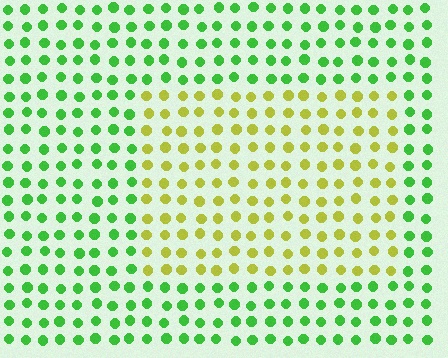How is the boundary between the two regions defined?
The boundary is defined purely by a slight shift in hue (about 53 degrees). Spacing, size, and orientation are identical on both sides.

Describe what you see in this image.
The image is filled with small green elements in a uniform arrangement. A rectangle-shaped region is visible where the elements are tinted to a slightly different hue, forming a subtle color boundary.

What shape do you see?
I see a rectangle.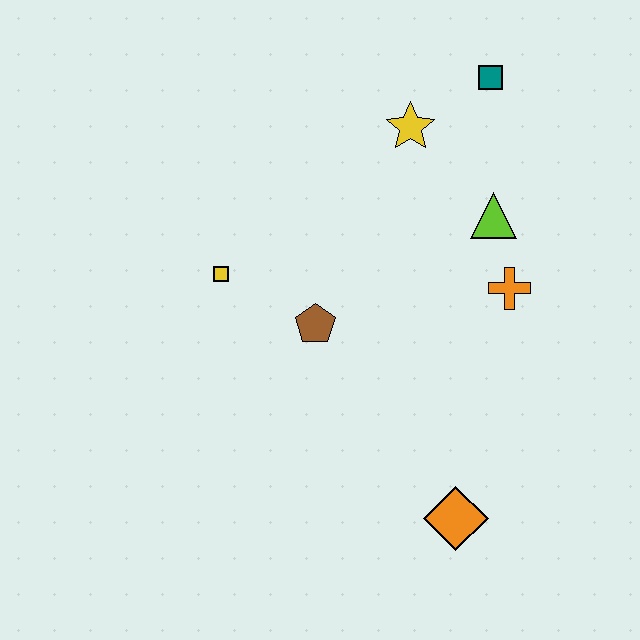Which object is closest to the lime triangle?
The orange cross is closest to the lime triangle.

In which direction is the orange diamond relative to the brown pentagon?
The orange diamond is below the brown pentagon.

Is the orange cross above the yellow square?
No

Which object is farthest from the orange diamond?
The teal square is farthest from the orange diamond.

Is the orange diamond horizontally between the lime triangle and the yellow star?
Yes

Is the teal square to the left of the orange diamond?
No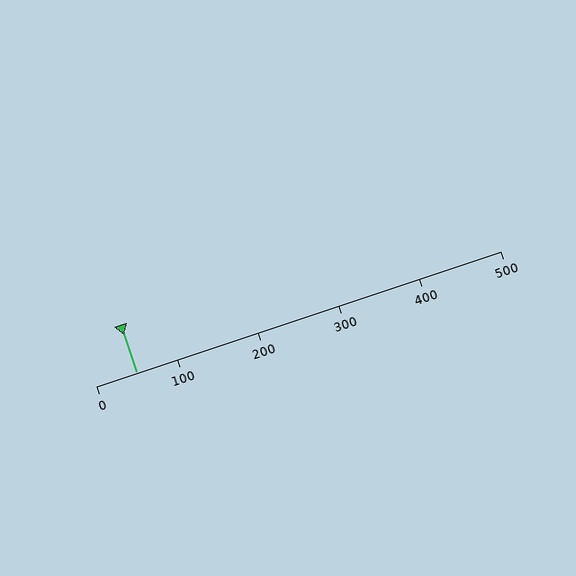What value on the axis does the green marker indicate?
The marker indicates approximately 50.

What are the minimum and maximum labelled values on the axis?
The axis runs from 0 to 500.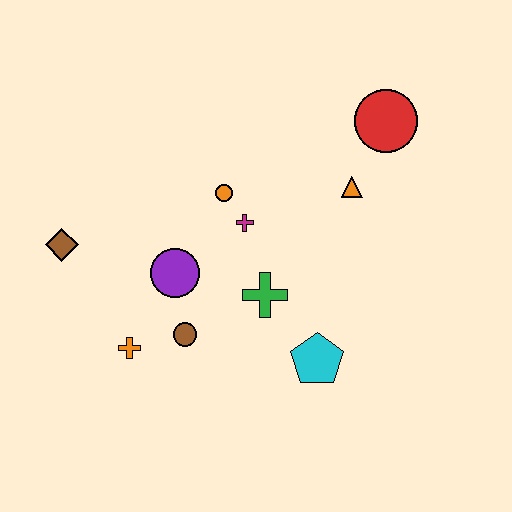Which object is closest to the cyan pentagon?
The green cross is closest to the cyan pentagon.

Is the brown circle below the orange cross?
No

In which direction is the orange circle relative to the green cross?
The orange circle is above the green cross.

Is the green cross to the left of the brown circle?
No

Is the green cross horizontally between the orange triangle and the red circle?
No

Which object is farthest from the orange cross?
The red circle is farthest from the orange cross.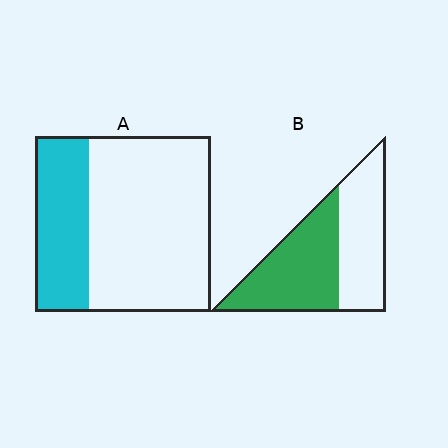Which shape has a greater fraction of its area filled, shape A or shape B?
Shape B.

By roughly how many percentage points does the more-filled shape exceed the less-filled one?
By roughly 25 percentage points (B over A).